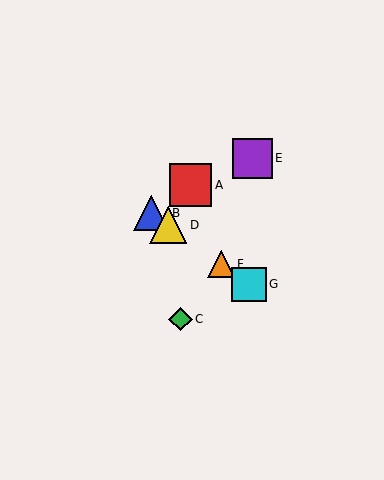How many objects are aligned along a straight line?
4 objects (B, D, F, G) are aligned along a straight line.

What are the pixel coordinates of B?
Object B is at (151, 213).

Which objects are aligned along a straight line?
Objects B, D, F, G are aligned along a straight line.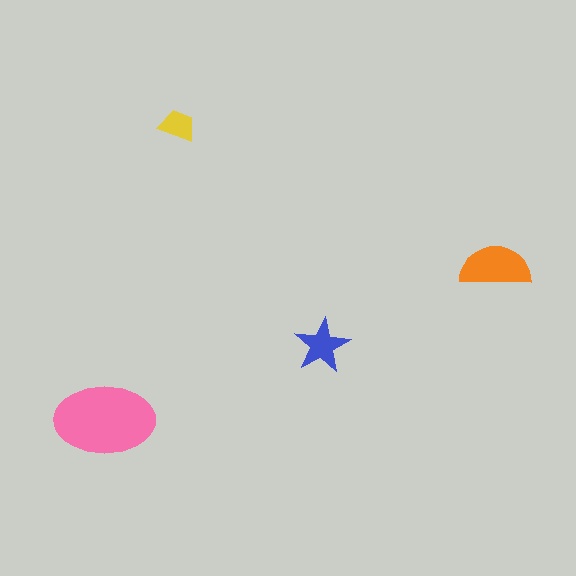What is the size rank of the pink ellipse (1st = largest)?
1st.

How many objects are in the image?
There are 4 objects in the image.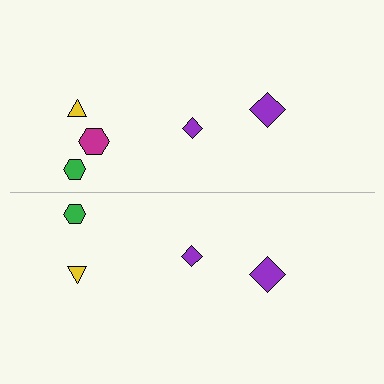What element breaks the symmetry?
A magenta hexagon is missing from the bottom side.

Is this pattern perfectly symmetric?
No, the pattern is not perfectly symmetric. A magenta hexagon is missing from the bottom side.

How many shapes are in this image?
There are 9 shapes in this image.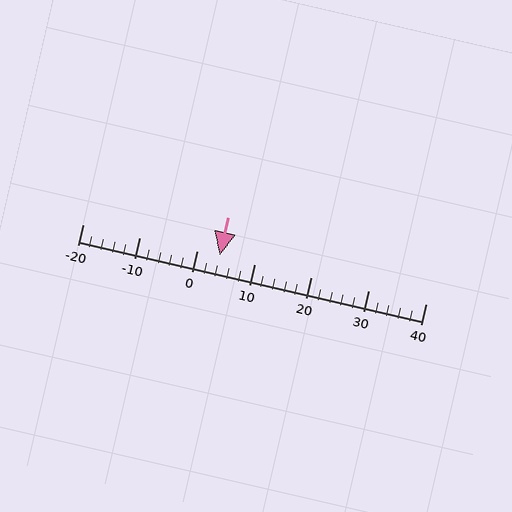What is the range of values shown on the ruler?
The ruler shows values from -20 to 40.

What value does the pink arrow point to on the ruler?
The pink arrow points to approximately 4.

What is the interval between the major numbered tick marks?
The major tick marks are spaced 10 units apart.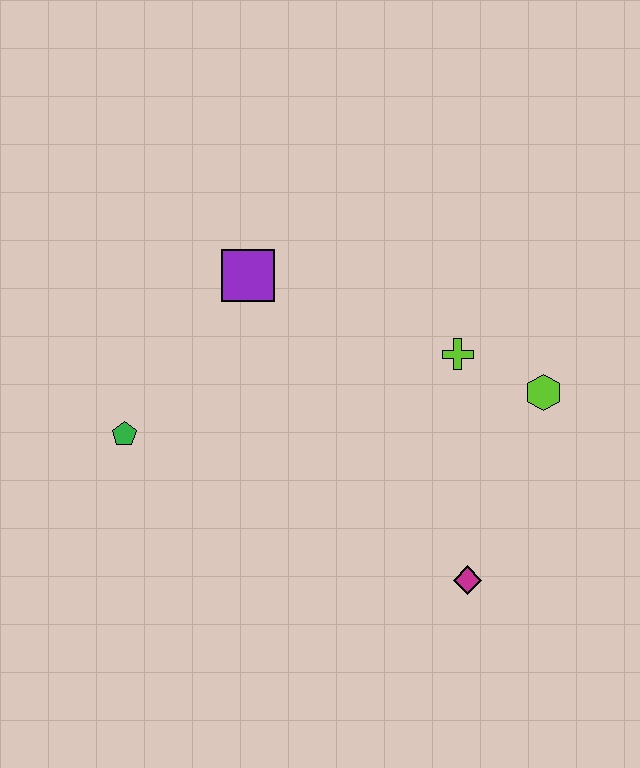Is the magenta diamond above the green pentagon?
No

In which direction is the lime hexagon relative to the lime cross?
The lime hexagon is to the right of the lime cross.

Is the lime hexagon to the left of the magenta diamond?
No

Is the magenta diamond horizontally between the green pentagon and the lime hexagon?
Yes